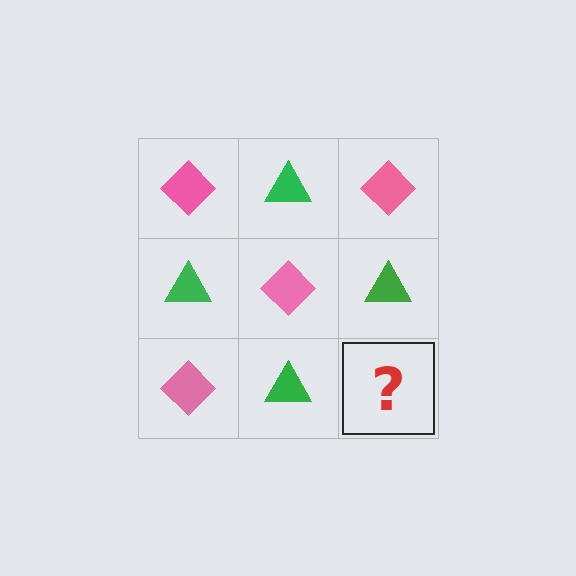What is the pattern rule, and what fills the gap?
The rule is that it alternates pink diamond and green triangle in a checkerboard pattern. The gap should be filled with a pink diamond.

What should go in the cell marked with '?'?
The missing cell should contain a pink diamond.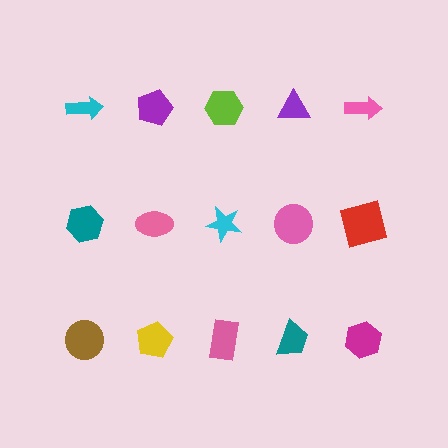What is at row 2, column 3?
A cyan star.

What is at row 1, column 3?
A lime hexagon.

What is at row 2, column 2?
A pink ellipse.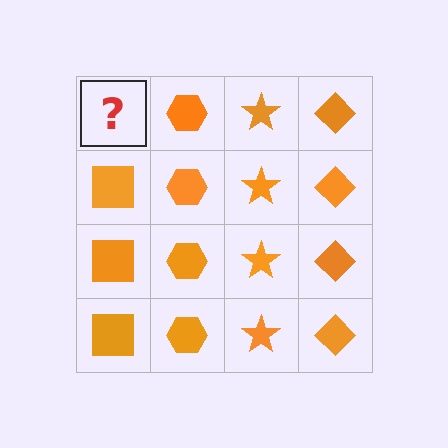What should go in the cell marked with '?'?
The missing cell should contain an orange square.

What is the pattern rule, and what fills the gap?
The rule is that each column has a consistent shape. The gap should be filled with an orange square.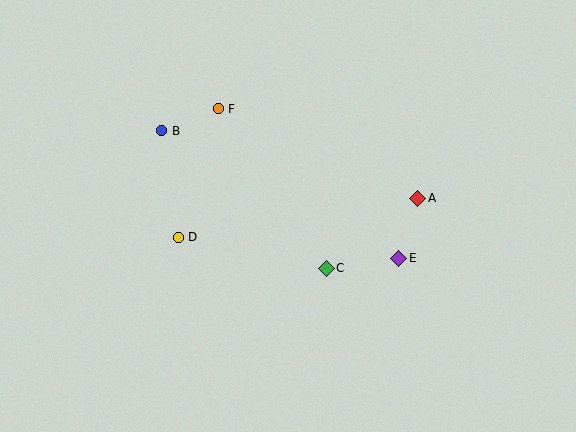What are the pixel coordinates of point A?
Point A is at (418, 198).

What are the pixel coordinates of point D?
Point D is at (178, 237).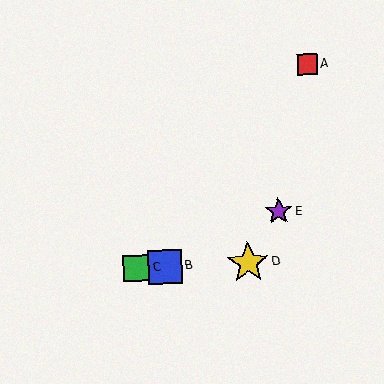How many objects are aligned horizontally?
3 objects (B, C, D) are aligned horizontally.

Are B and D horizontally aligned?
Yes, both are at y≈267.